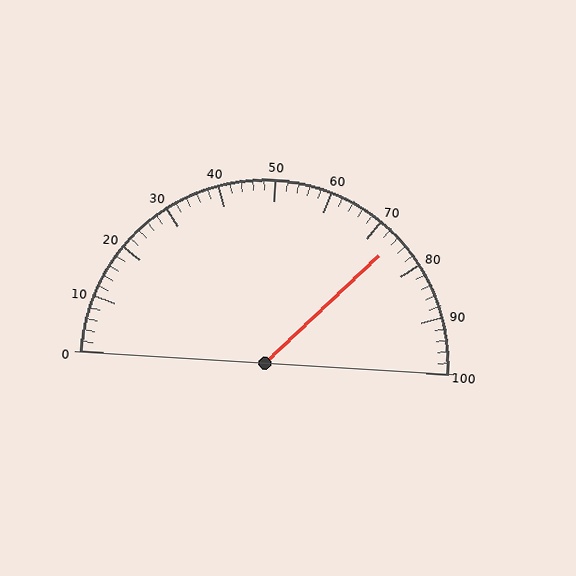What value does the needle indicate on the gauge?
The needle indicates approximately 74.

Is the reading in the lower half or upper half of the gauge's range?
The reading is in the upper half of the range (0 to 100).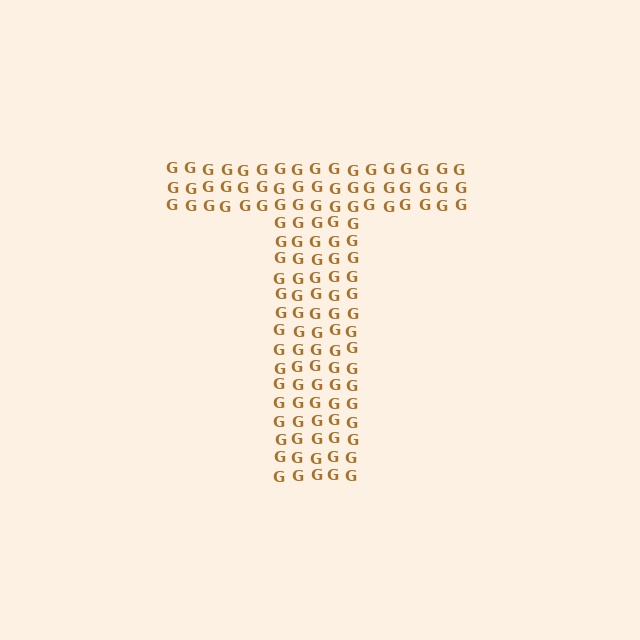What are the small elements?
The small elements are letter G's.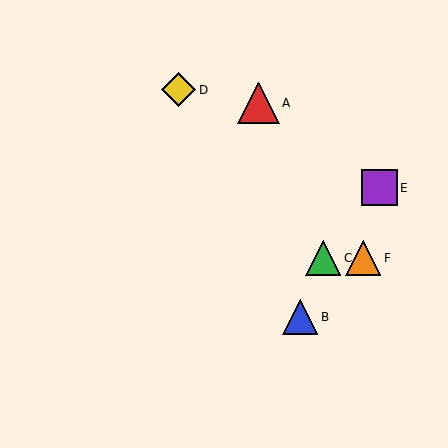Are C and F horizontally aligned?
Yes, both are at y≈258.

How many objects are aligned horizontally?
2 objects (C, F) are aligned horizontally.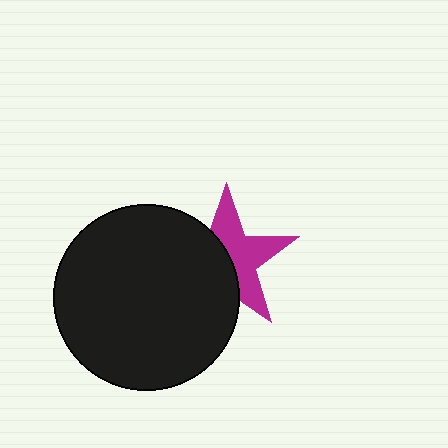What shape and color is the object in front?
The object in front is a black circle.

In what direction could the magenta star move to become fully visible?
The magenta star could move right. That would shift it out from behind the black circle entirely.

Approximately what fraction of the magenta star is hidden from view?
Roughly 49% of the magenta star is hidden behind the black circle.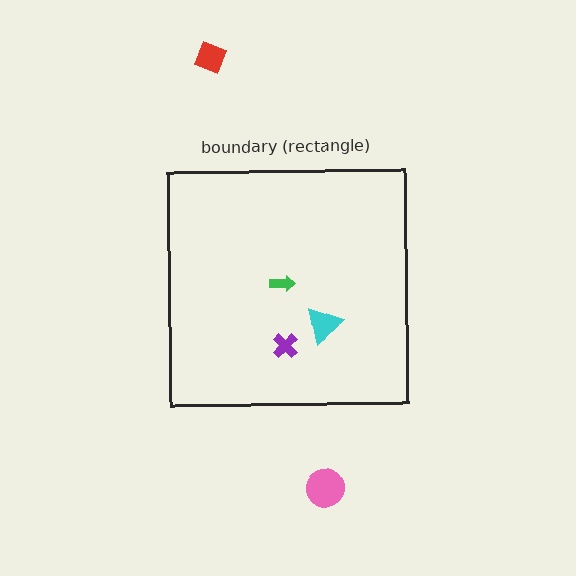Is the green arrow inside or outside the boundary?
Inside.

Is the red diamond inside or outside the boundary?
Outside.